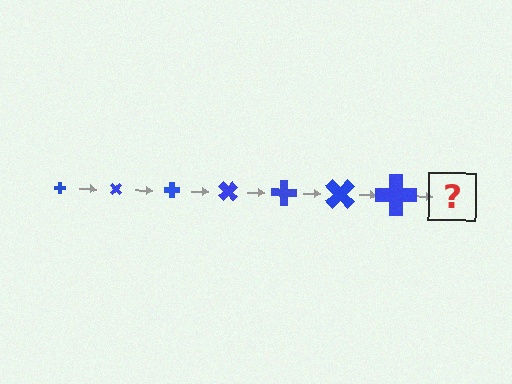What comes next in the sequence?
The next element should be a cross, larger than the previous one and rotated 315 degrees from the start.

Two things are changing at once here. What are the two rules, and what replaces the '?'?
The two rules are that the cross grows larger each step and it rotates 45 degrees each step. The '?' should be a cross, larger than the previous one and rotated 315 degrees from the start.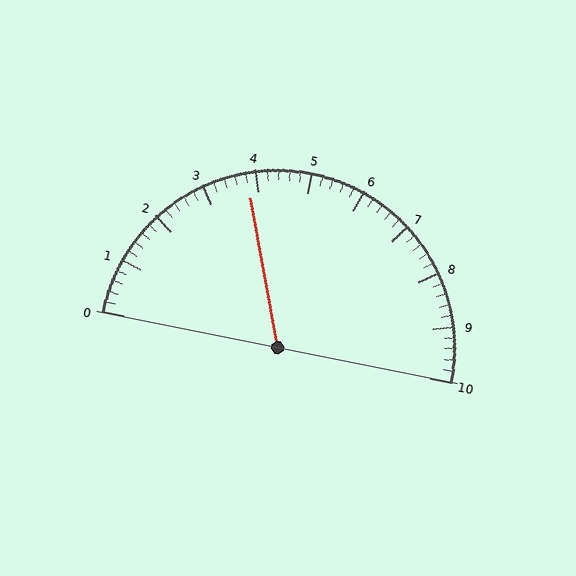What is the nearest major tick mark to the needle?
The nearest major tick mark is 4.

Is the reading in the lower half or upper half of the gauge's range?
The reading is in the lower half of the range (0 to 10).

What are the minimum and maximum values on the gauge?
The gauge ranges from 0 to 10.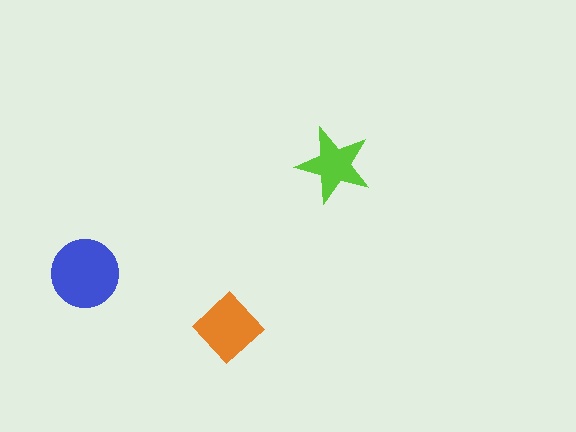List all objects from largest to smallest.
The blue circle, the orange diamond, the lime star.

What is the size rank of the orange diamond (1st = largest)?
2nd.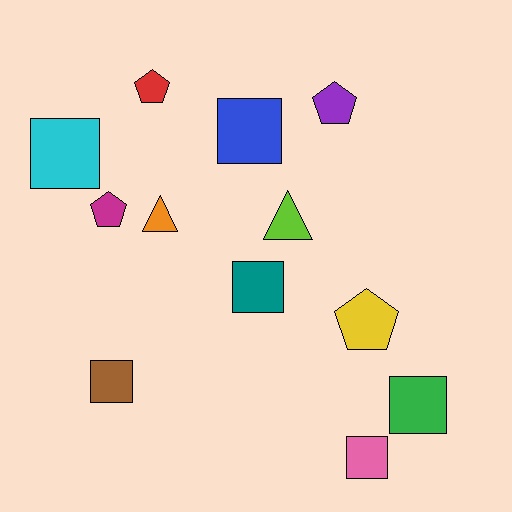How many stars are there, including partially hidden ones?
There are no stars.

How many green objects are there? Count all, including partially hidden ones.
There is 1 green object.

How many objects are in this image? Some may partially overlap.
There are 12 objects.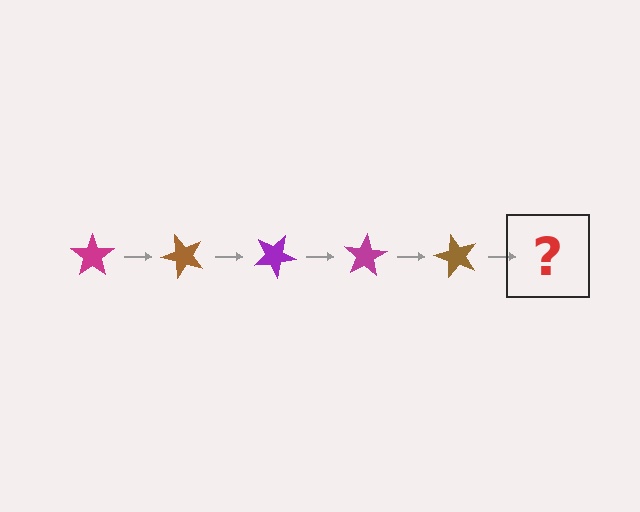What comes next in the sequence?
The next element should be a purple star, rotated 250 degrees from the start.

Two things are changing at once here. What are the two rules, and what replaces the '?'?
The two rules are that it rotates 50 degrees each step and the color cycles through magenta, brown, and purple. The '?' should be a purple star, rotated 250 degrees from the start.